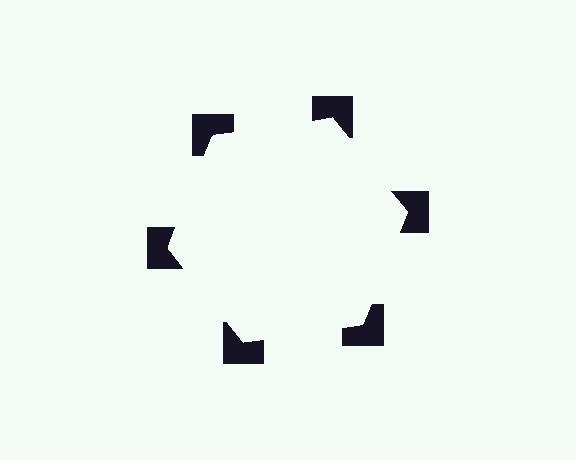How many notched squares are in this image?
There are 6 — one at each vertex of the illusory hexagon.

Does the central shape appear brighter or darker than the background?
It typically appears slightly brighter than the background, even though no actual brightness change is drawn.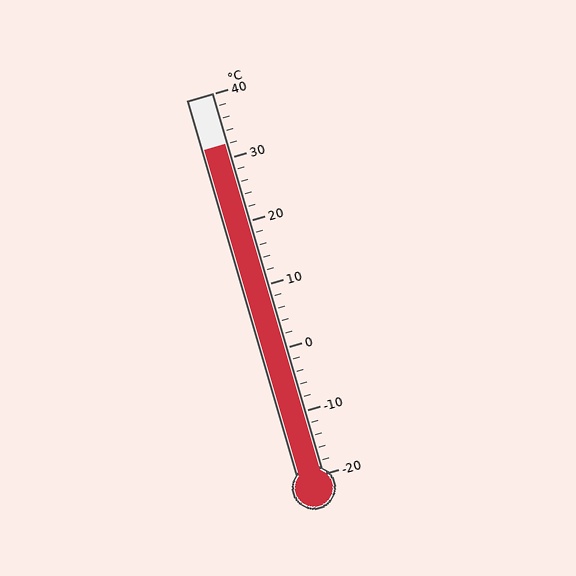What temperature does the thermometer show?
The thermometer shows approximately 32°C.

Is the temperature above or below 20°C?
The temperature is above 20°C.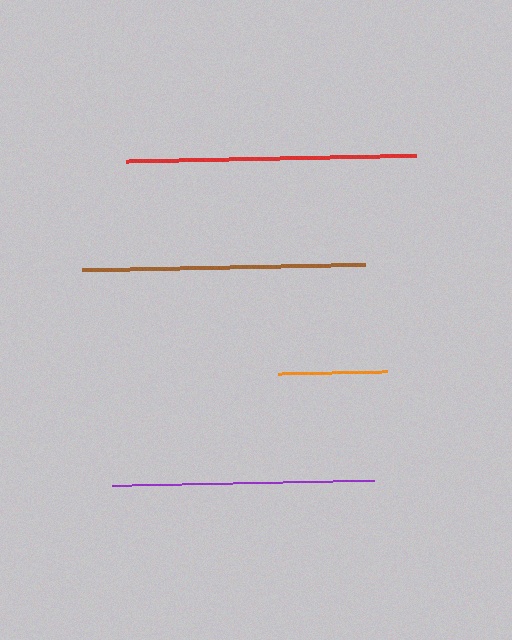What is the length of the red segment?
The red segment is approximately 290 pixels long.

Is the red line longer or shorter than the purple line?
The red line is longer than the purple line.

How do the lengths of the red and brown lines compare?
The red and brown lines are approximately the same length.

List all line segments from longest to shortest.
From longest to shortest: red, brown, purple, orange.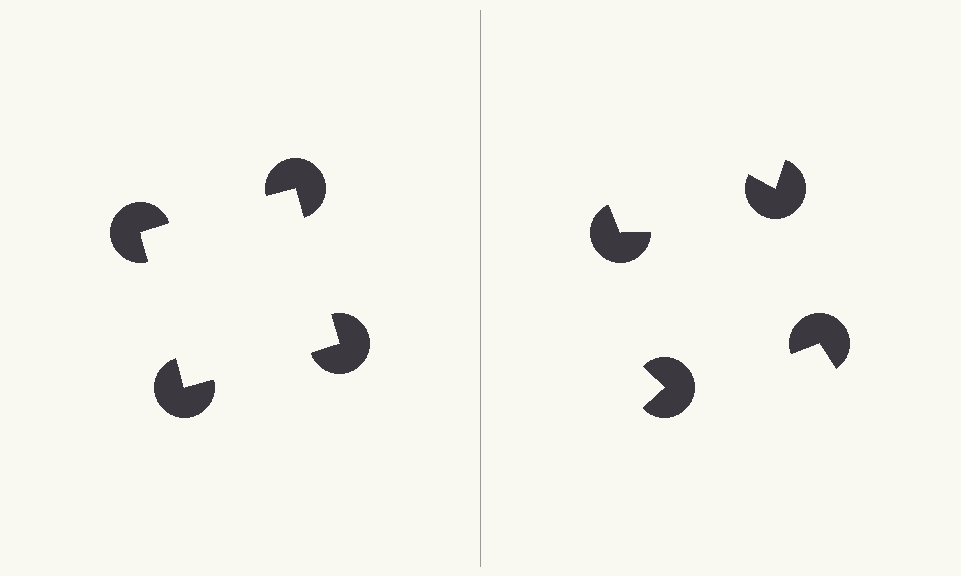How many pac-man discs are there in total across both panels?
8 — 4 on each side.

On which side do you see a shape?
An illusory square appears on the left side. On the right side the wedge cuts are rotated, so no coherent shape forms.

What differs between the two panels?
The pac-man discs are positioned identically on both sides; only the wedge orientations differ. On the left they align to a square; on the right they are misaligned.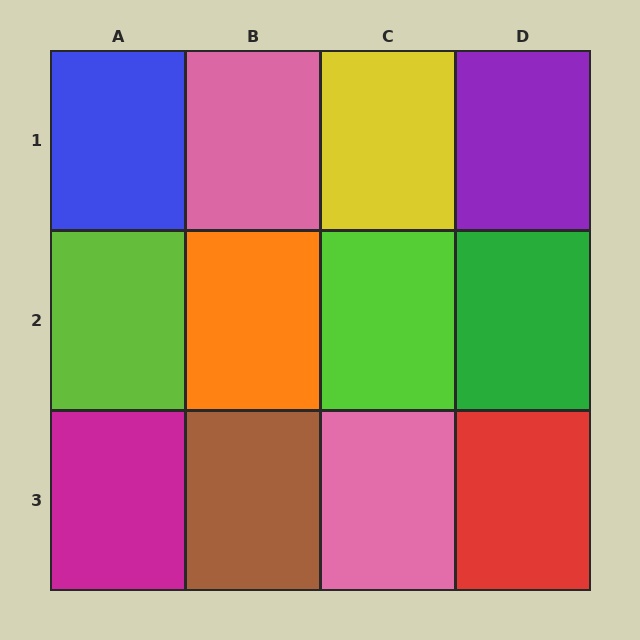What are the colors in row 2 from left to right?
Lime, orange, lime, green.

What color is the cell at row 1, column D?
Purple.